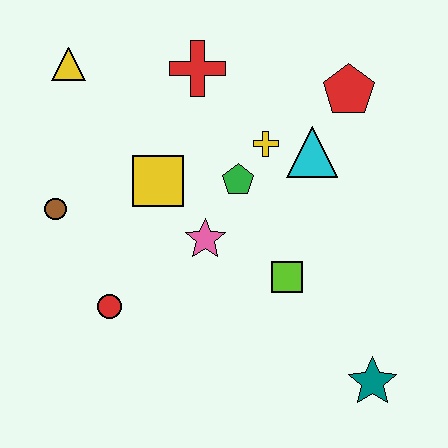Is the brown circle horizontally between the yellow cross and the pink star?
No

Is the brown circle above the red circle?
Yes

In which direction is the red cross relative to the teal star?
The red cross is above the teal star.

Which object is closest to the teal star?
The lime square is closest to the teal star.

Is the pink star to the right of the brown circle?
Yes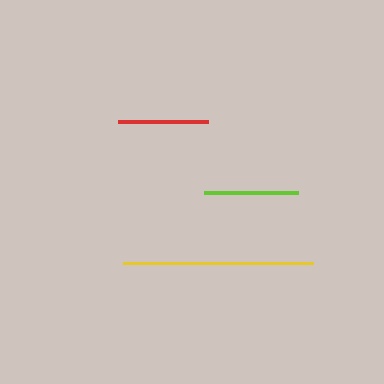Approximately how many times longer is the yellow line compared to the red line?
The yellow line is approximately 2.1 times the length of the red line.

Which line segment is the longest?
The yellow line is the longest at approximately 190 pixels.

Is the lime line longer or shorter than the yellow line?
The yellow line is longer than the lime line.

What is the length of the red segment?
The red segment is approximately 90 pixels long.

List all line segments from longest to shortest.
From longest to shortest: yellow, lime, red.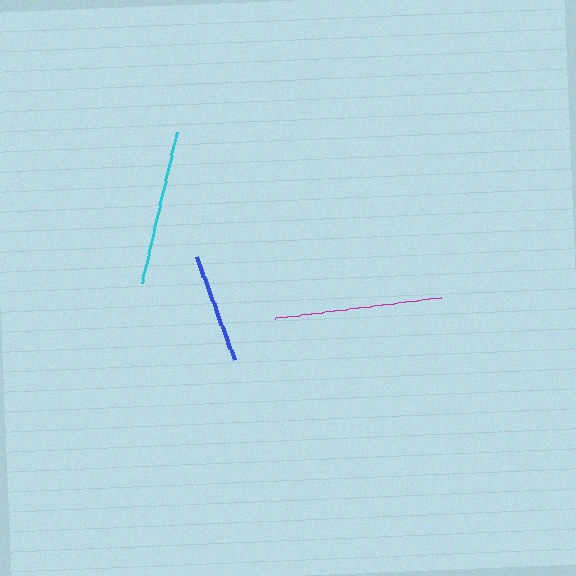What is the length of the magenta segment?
The magenta segment is approximately 167 pixels long.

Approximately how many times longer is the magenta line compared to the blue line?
The magenta line is approximately 1.5 times the length of the blue line.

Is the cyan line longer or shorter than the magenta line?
The magenta line is longer than the cyan line.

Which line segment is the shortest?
The blue line is the shortest at approximately 111 pixels.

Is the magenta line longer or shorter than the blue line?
The magenta line is longer than the blue line.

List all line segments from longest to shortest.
From longest to shortest: magenta, cyan, blue.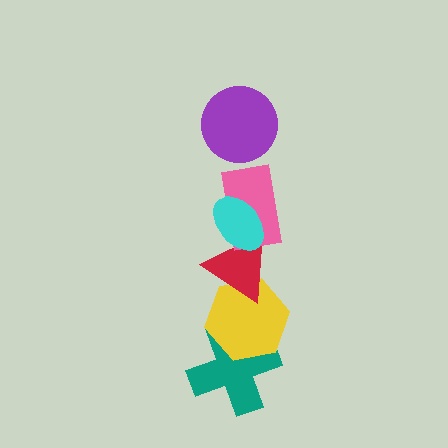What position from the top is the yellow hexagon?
The yellow hexagon is 5th from the top.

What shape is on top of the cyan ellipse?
The purple circle is on top of the cyan ellipse.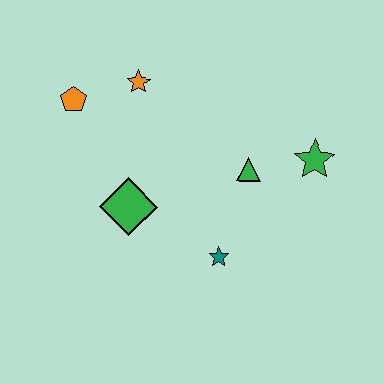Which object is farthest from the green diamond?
The green star is farthest from the green diamond.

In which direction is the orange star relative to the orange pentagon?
The orange star is to the right of the orange pentagon.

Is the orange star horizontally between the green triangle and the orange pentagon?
Yes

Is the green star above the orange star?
No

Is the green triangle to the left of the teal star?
No